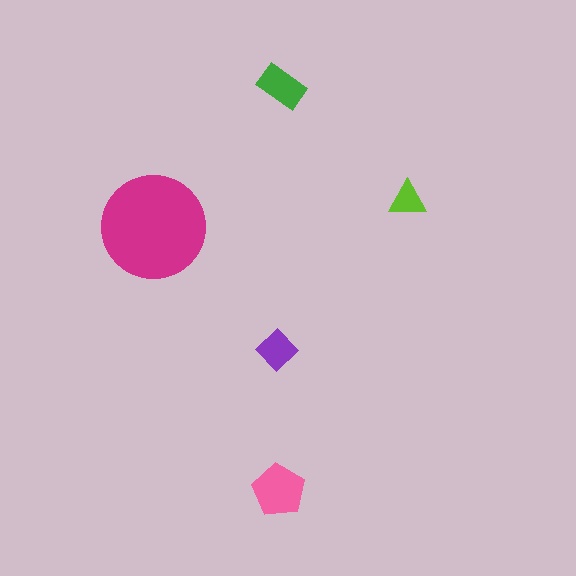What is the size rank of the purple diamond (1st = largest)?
4th.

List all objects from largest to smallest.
The magenta circle, the pink pentagon, the green rectangle, the purple diamond, the lime triangle.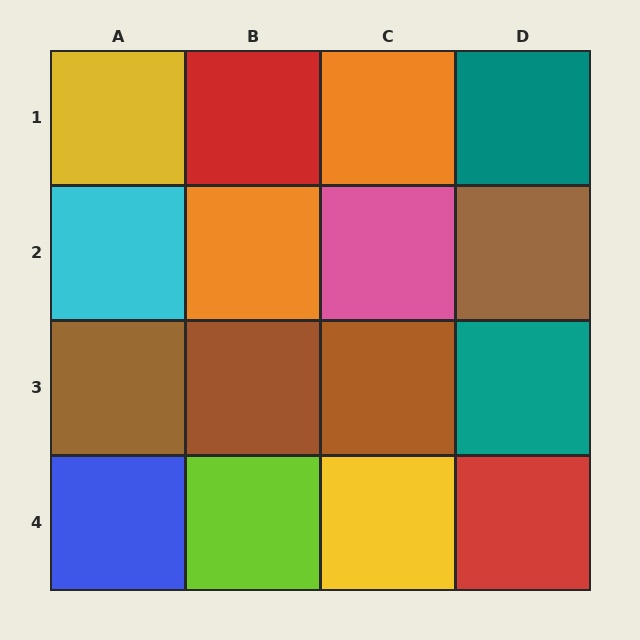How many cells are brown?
4 cells are brown.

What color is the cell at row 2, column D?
Brown.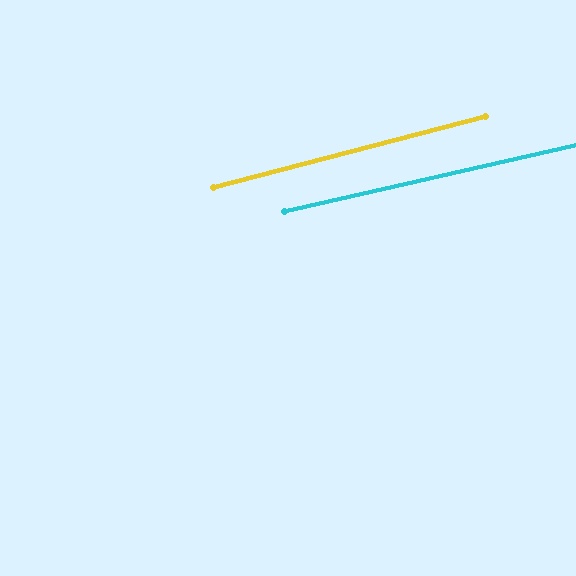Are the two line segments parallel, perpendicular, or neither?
Parallel — their directions differ by only 1.8°.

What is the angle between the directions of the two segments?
Approximately 2 degrees.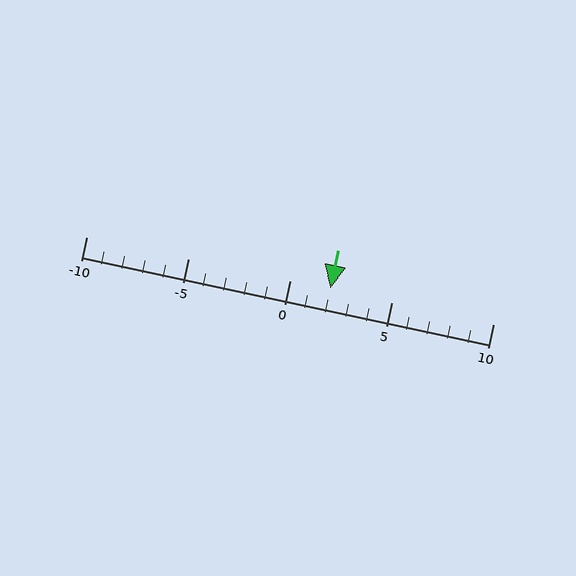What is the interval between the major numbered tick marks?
The major tick marks are spaced 5 units apart.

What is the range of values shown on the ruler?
The ruler shows values from -10 to 10.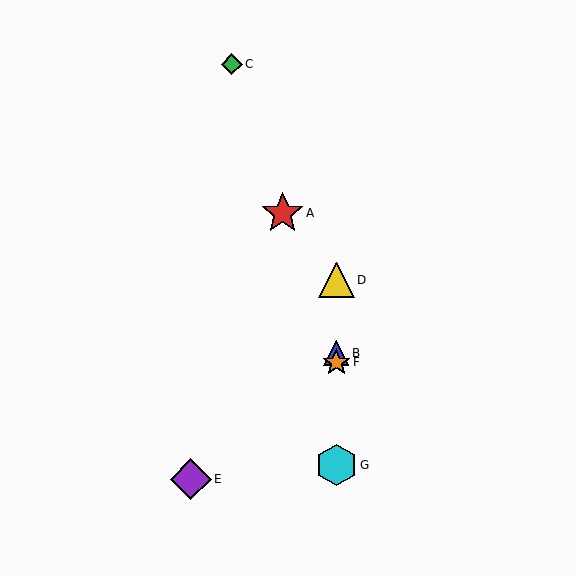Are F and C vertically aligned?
No, F is at x≈336 and C is at x≈232.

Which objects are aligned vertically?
Objects B, D, F, G are aligned vertically.